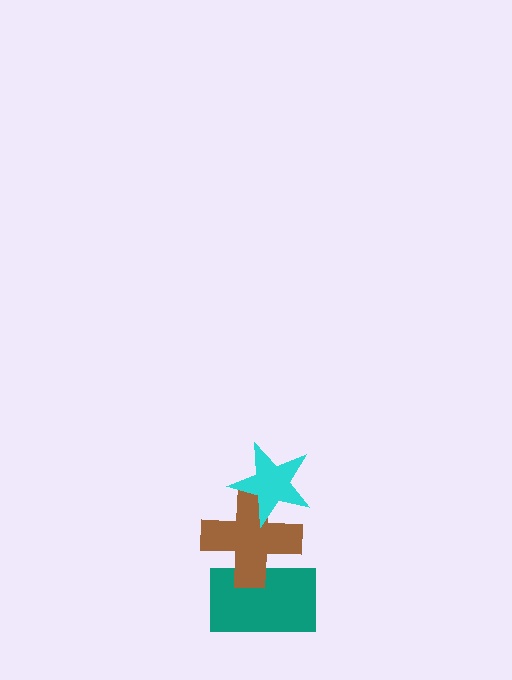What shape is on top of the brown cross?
The cyan star is on top of the brown cross.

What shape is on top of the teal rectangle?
The brown cross is on top of the teal rectangle.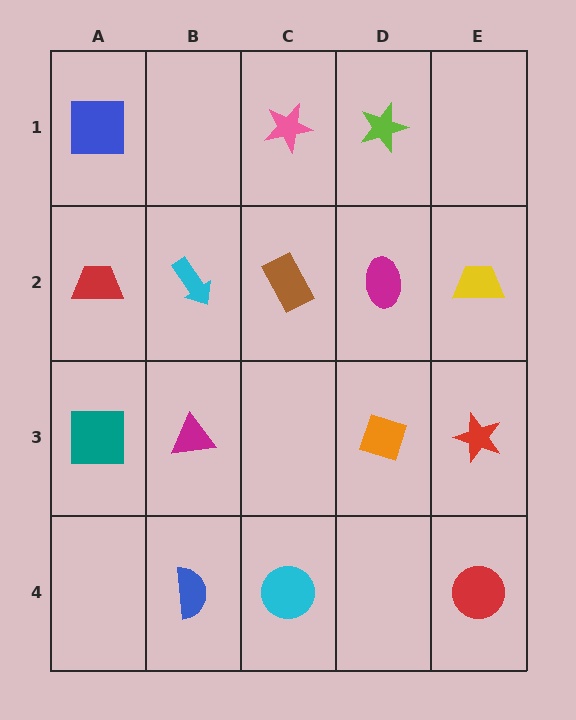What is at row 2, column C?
A brown rectangle.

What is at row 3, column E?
A red star.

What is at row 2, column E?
A yellow trapezoid.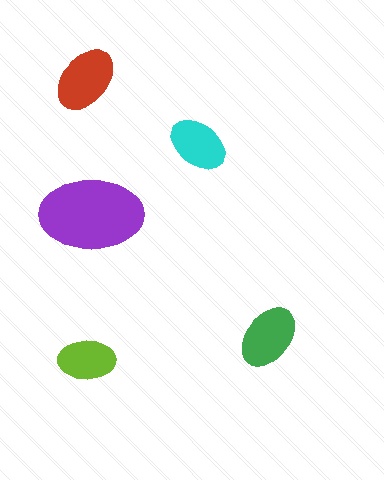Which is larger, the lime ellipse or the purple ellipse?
The purple one.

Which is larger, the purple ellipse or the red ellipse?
The purple one.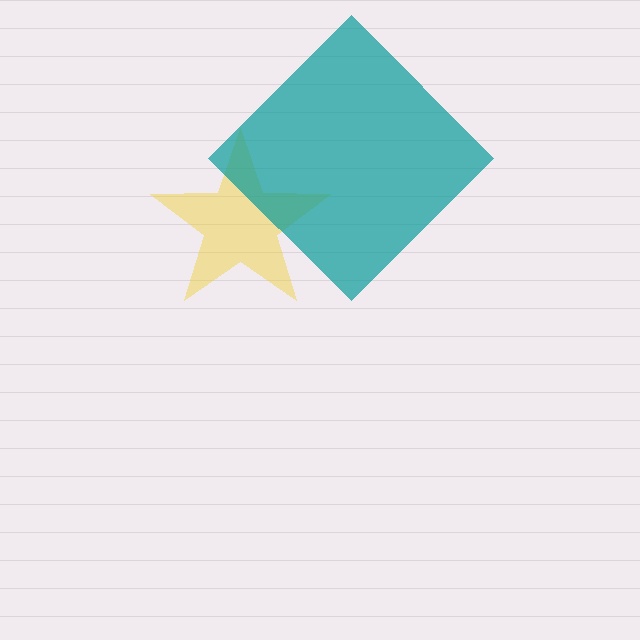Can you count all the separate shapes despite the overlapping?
Yes, there are 2 separate shapes.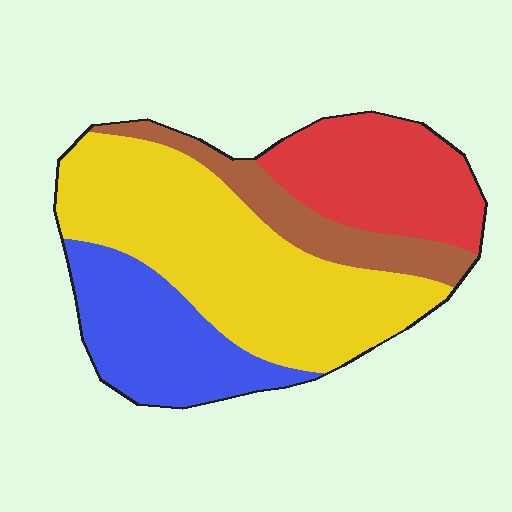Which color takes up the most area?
Yellow, at roughly 45%.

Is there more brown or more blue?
Blue.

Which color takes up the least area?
Brown, at roughly 15%.